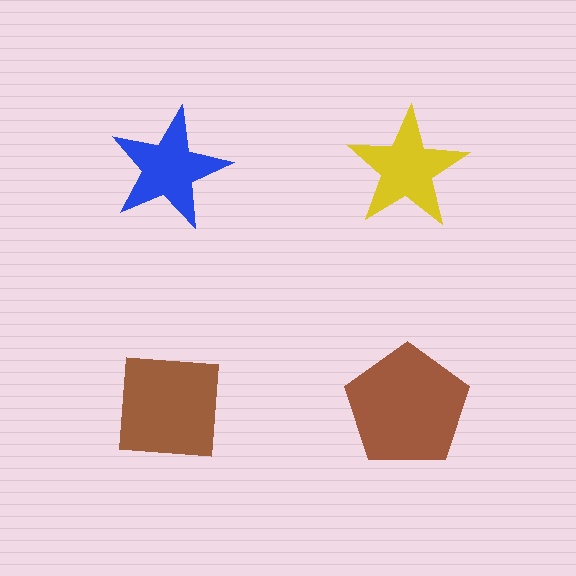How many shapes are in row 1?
2 shapes.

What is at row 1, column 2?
A yellow star.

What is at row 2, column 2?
A brown pentagon.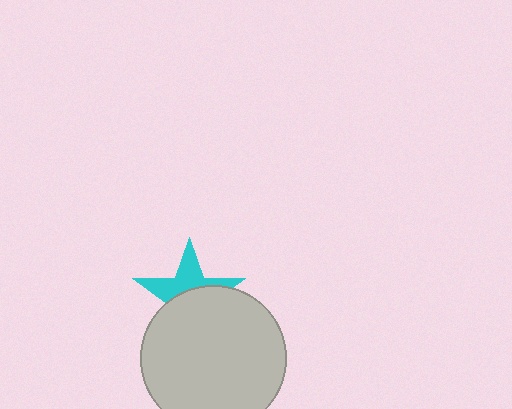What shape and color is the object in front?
The object in front is a light gray circle.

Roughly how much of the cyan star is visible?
About half of it is visible (roughly 45%).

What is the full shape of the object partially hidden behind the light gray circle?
The partially hidden object is a cyan star.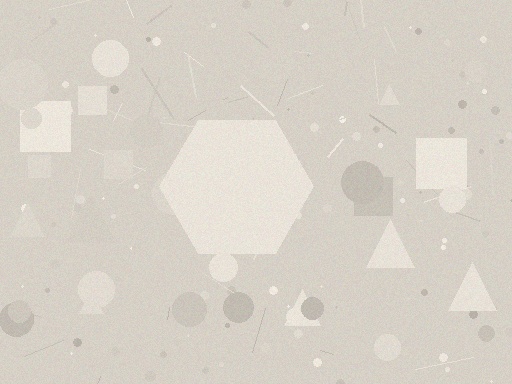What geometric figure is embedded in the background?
A hexagon is embedded in the background.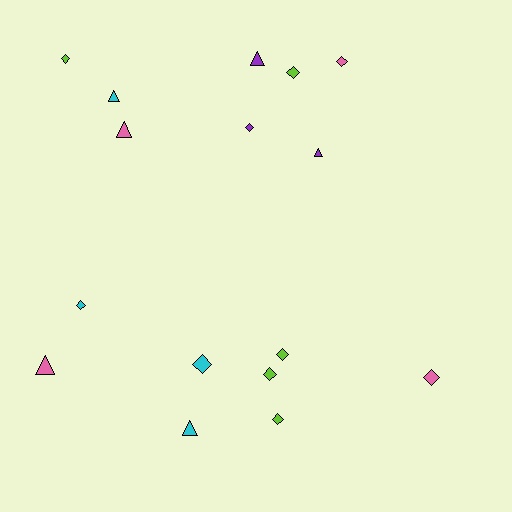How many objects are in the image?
There are 16 objects.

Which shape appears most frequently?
Diamond, with 10 objects.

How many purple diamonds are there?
There is 1 purple diamond.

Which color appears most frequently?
Lime, with 5 objects.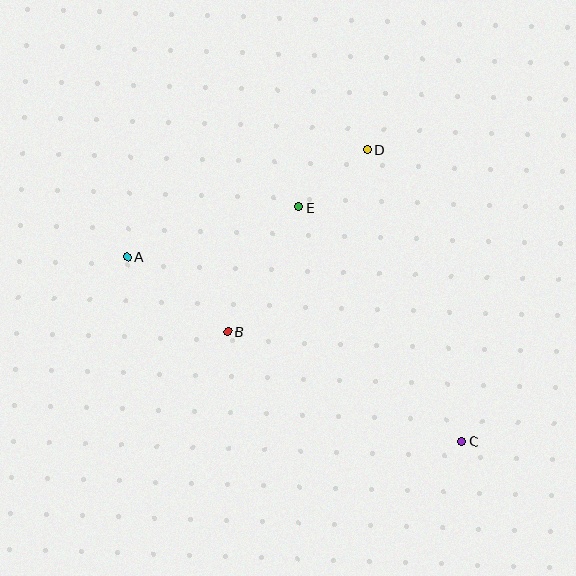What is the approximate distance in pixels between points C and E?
The distance between C and E is approximately 285 pixels.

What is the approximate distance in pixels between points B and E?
The distance between B and E is approximately 143 pixels.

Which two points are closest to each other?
Points D and E are closest to each other.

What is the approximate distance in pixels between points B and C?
The distance between B and C is approximately 258 pixels.